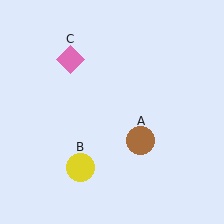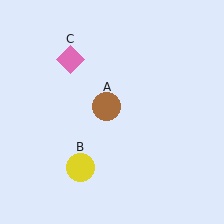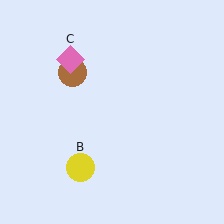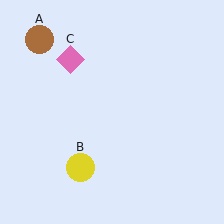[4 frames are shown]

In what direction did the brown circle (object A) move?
The brown circle (object A) moved up and to the left.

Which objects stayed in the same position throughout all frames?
Yellow circle (object B) and pink diamond (object C) remained stationary.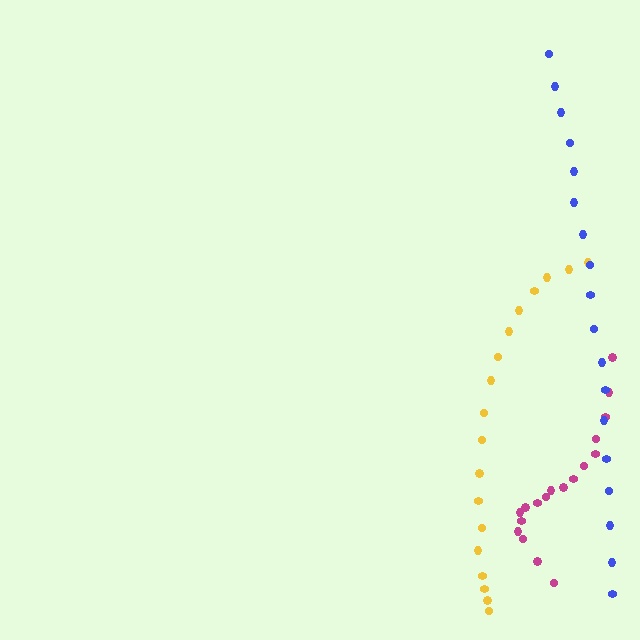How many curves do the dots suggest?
There are 3 distinct paths.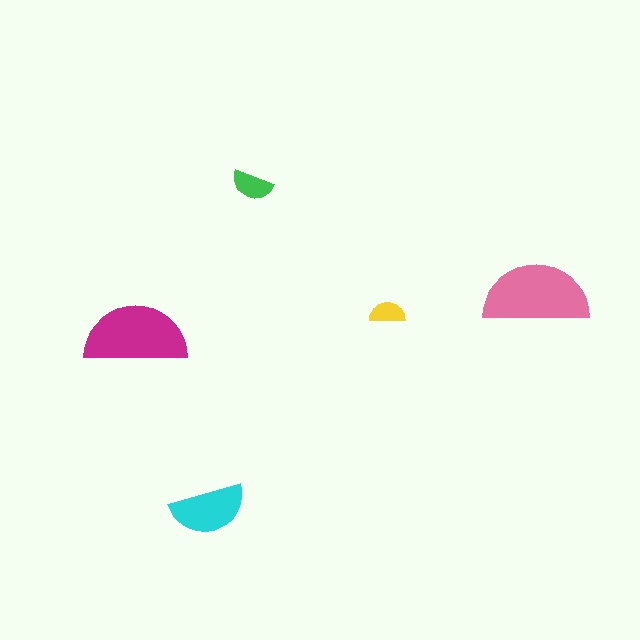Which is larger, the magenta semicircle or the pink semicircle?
The pink one.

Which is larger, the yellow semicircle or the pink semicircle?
The pink one.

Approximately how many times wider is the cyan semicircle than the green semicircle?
About 2 times wider.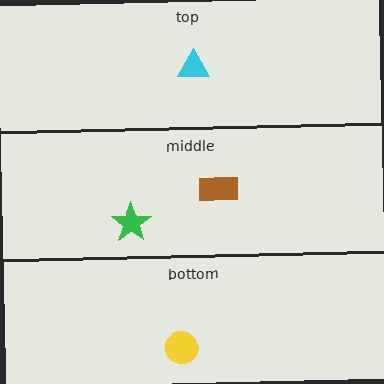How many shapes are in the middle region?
2.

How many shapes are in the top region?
1.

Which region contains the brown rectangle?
The middle region.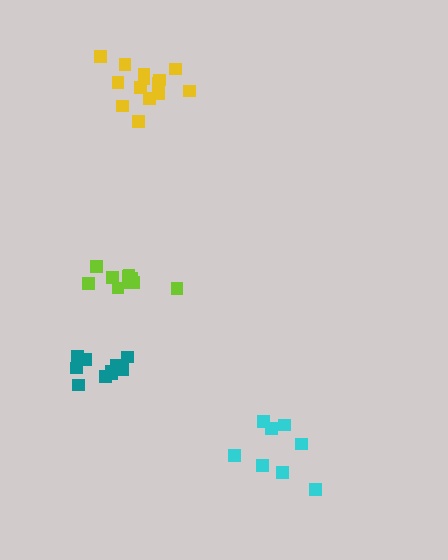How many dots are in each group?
Group 1: 8 dots, Group 2: 10 dots, Group 3: 14 dots, Group 4: 10 dots (42 total).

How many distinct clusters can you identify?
There are 4 distinct clusters.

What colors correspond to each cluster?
The clusters are colored: cyan, lime, yellow, teal.